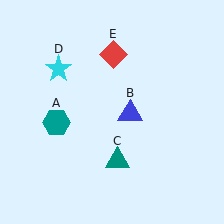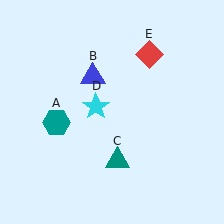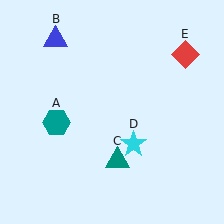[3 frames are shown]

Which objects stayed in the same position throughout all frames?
Teal hexagon (object A) and teal triangle (object C) remained stationary.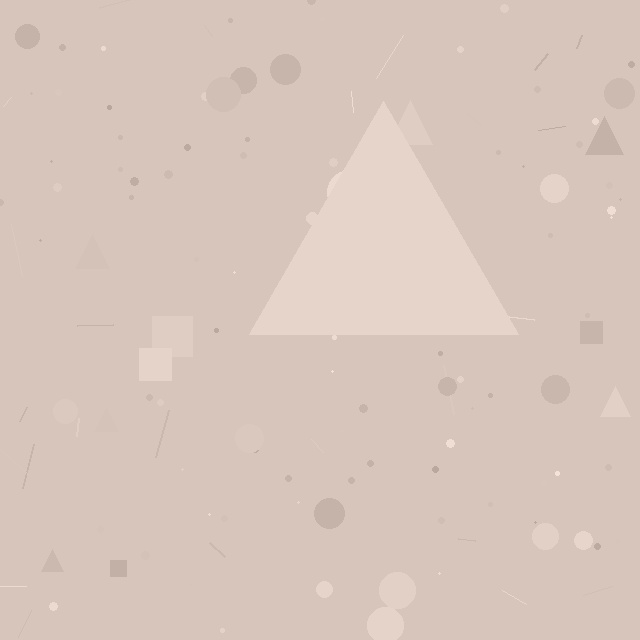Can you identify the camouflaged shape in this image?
The camouflaged shape is a triangle.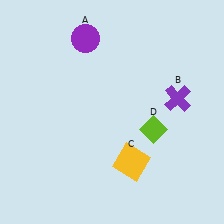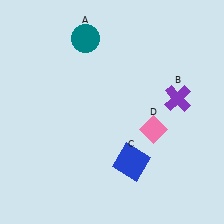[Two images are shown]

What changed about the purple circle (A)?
In Image 1, A is purple. In Image 2, it changed to teal.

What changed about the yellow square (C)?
In Image 1, C is yellow. In Image 2, it changed to blue.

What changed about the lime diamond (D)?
In Image 1, D is lime. In Image 2, it changed to pink.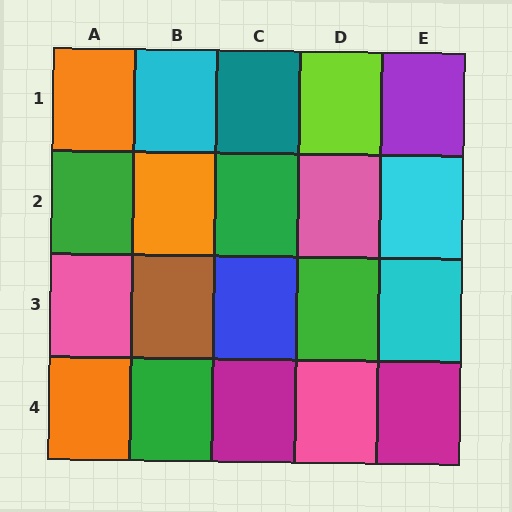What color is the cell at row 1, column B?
Cyan.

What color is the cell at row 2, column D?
Pink.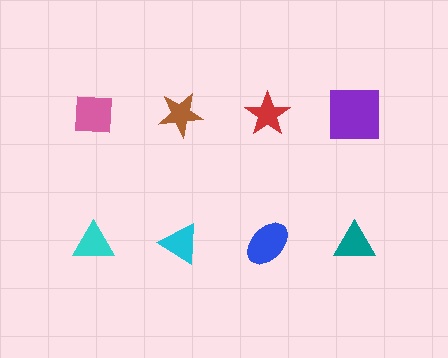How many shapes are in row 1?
4 shapes.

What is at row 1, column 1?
A pink square.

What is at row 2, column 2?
A cyan triangle.